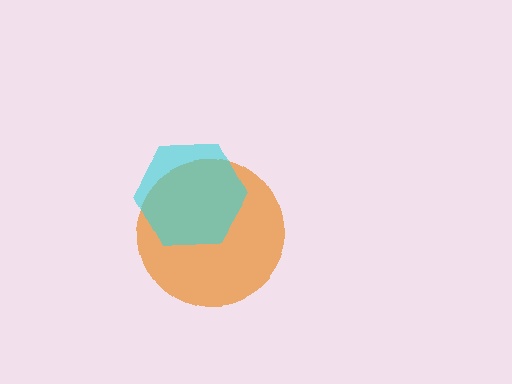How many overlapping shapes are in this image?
There are 2 overlapping shapes in the image.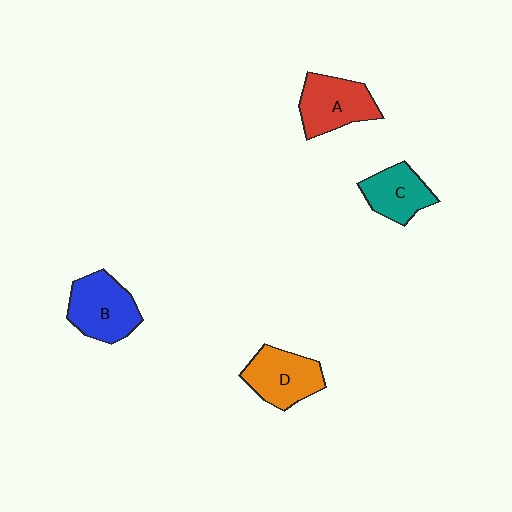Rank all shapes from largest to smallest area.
From largest to smallest: B (blue), A (red), D (orange), C (teal).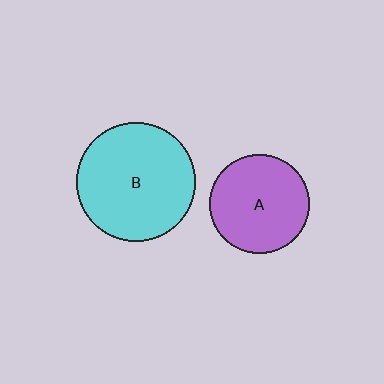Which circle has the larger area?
Circle B (cyan).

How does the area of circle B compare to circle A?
Approximately 1.4 times.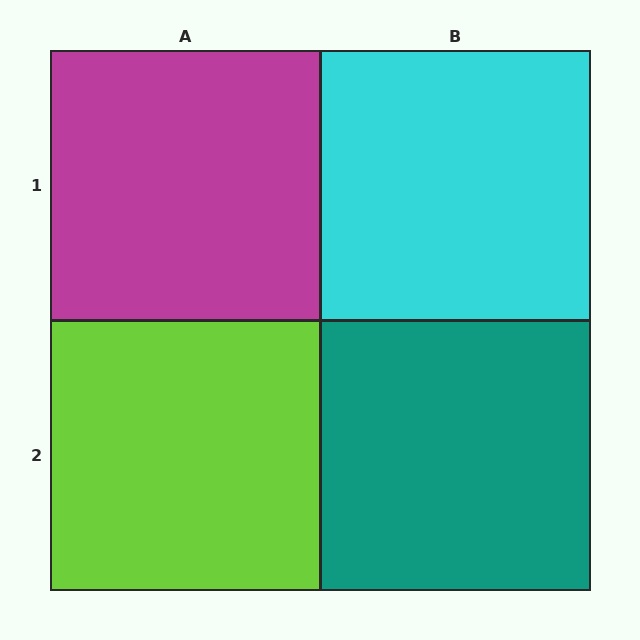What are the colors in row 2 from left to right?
Lime, teal.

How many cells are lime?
1 cell is lime.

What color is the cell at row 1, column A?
Magenta.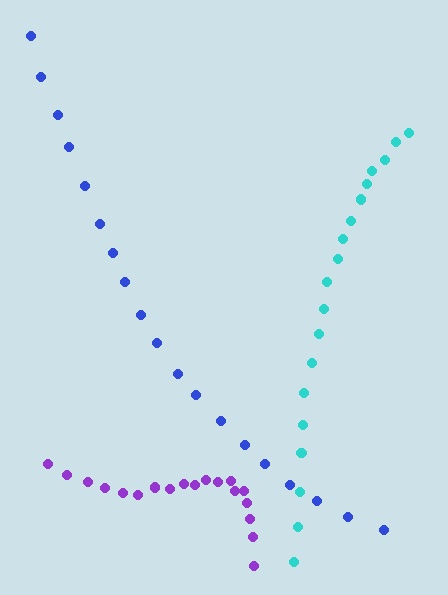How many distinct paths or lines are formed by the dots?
There are 3 distinct paths.